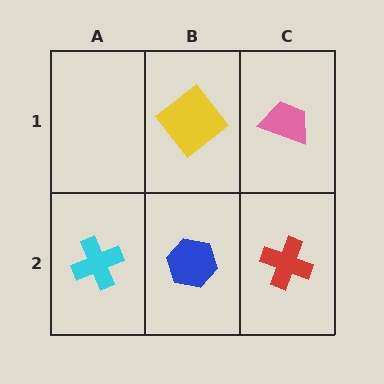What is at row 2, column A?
A cyan cross.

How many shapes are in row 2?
3 shapes.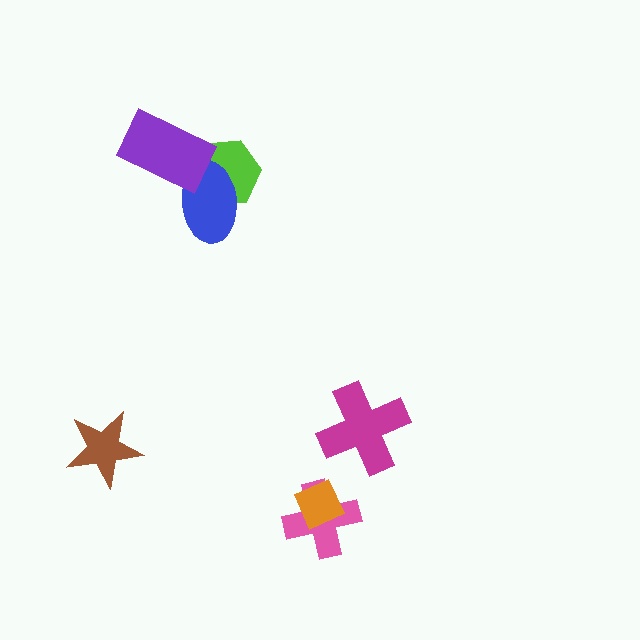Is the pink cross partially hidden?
Yes, it is partially covered by another shape.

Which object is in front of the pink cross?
The orange diamond is in front of the pink cross.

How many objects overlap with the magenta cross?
0 objects overlap with the magenta cross.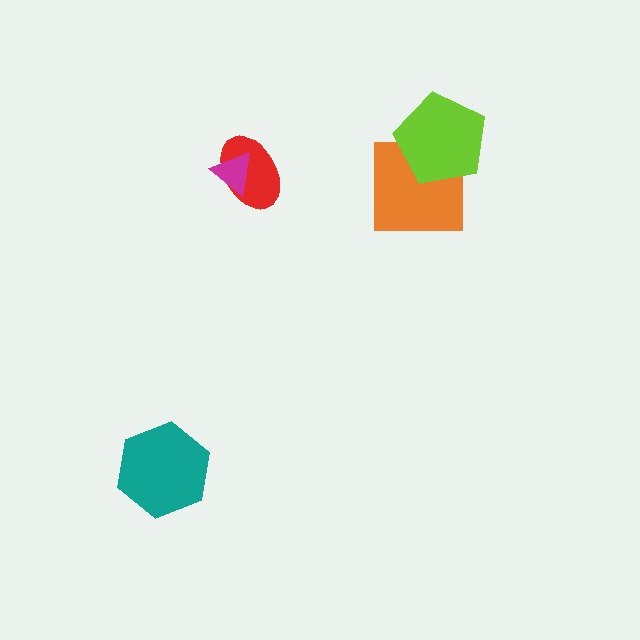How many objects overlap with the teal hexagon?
0 objects overlap with the teal hexagon.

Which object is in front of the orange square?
The lime pentagon is in front of the orange square.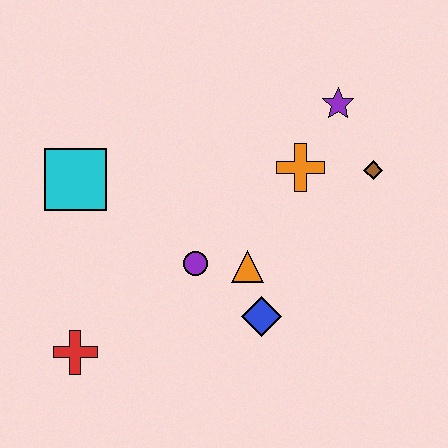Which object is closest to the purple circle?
The orange triangle is closest to the purple circle.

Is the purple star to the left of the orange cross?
No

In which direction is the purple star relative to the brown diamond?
The purple star is above the brown diamond.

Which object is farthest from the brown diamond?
The red cross is farthest from the brown diamond.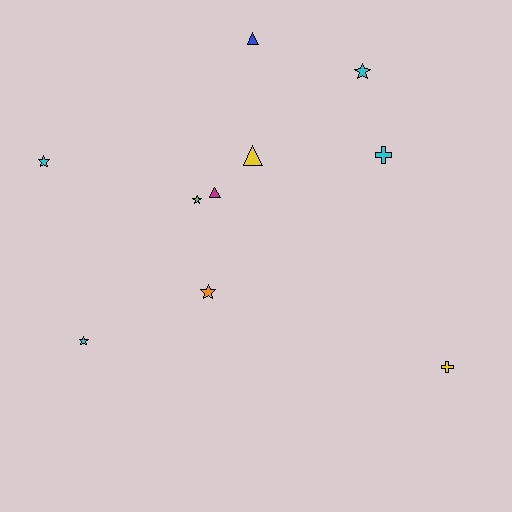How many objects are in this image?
There are 10 objects.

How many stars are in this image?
There are 5 stars.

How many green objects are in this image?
There are no green objects.